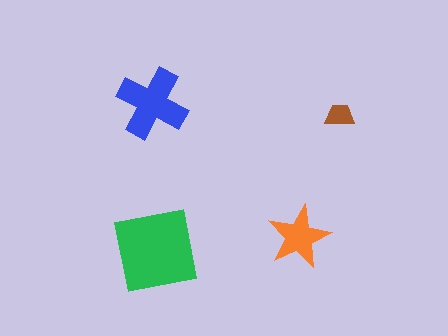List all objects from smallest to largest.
The brown trapezoid, the orange star, the blue cross, the green square.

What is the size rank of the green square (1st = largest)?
1st.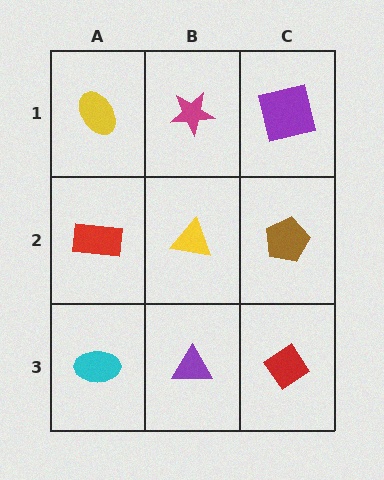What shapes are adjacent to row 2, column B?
A magenta star (row 1, column B), a purple triangle (row 3, column B), a red rectangle (row 2, column A), a brown pentagon (row 2, column C).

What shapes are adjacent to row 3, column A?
A red rectangle (row 2, column A), a purple triangle (row 3, column B).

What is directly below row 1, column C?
A brown pentagon.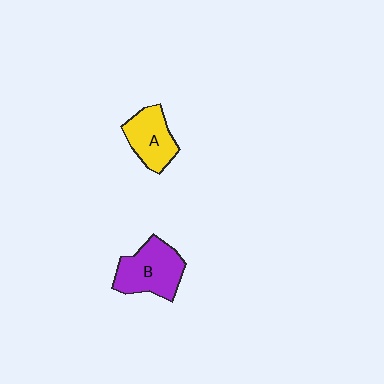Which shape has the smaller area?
Shape A (yellow).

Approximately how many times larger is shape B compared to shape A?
Approximately 1.3 times.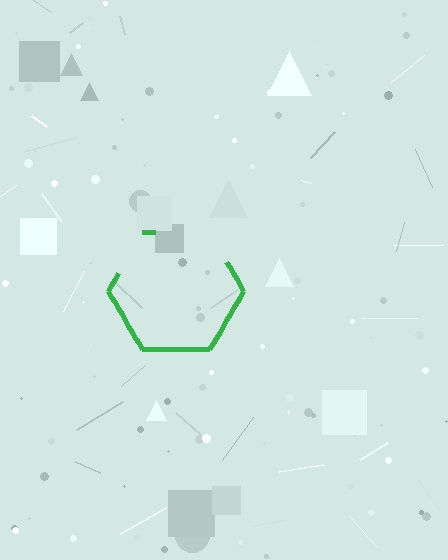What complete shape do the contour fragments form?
The contour fragments form a hexagon.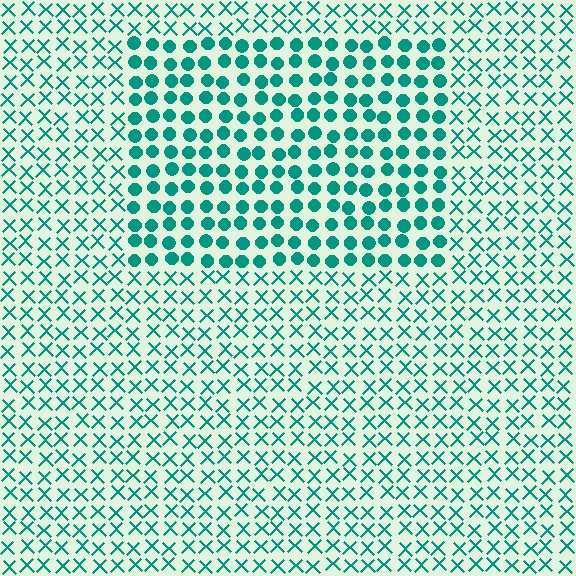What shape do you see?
I see a rectangle.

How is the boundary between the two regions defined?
The boundary is defined by a change in element shape: circles inside vs. X marks outside. All elements share the same color and spacing.